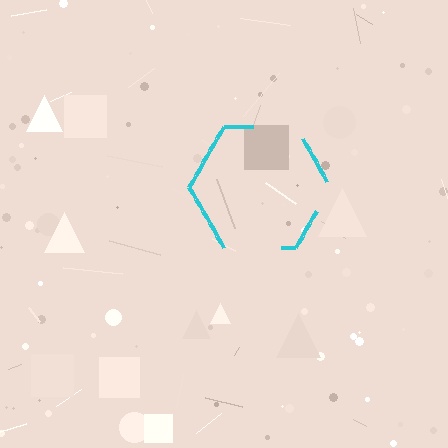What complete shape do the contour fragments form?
The contour fragments form a hexagon.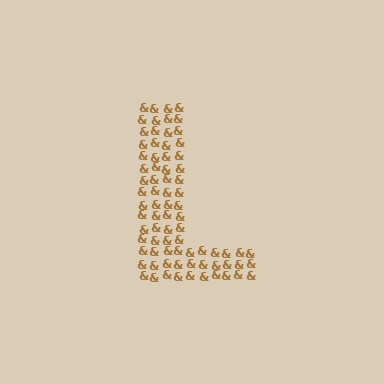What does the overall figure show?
The overall figure shows the letter L.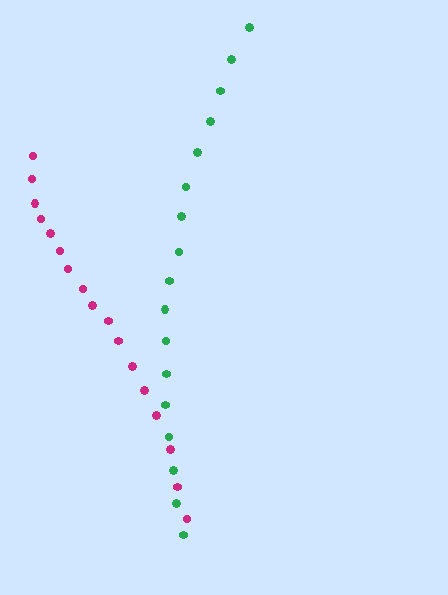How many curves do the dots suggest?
There are 2 distinct paths.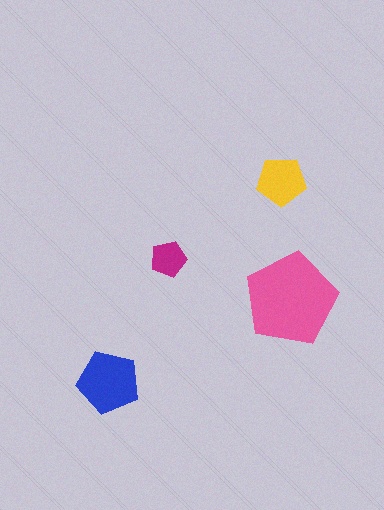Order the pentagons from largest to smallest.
the pink one, the blue one, the yellow one, the magenta one.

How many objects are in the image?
There are 4 objects in the image.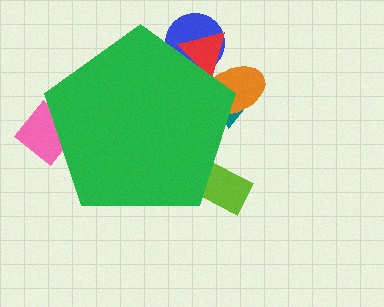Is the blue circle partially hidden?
Yes, the blue circle is partially hidden behind the green pentagon.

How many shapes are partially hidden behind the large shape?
6 shapes are partially hidden.